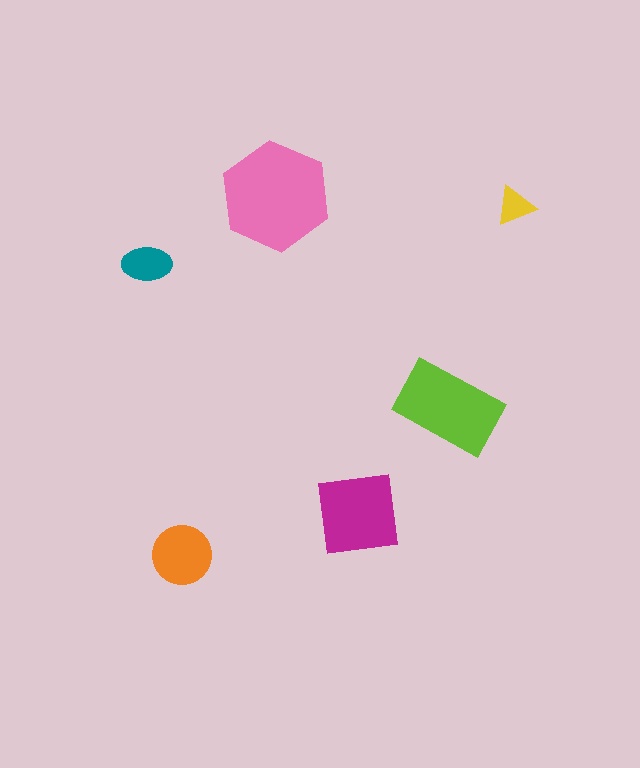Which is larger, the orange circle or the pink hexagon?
The pink hexagon.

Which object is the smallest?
The yellow triangle.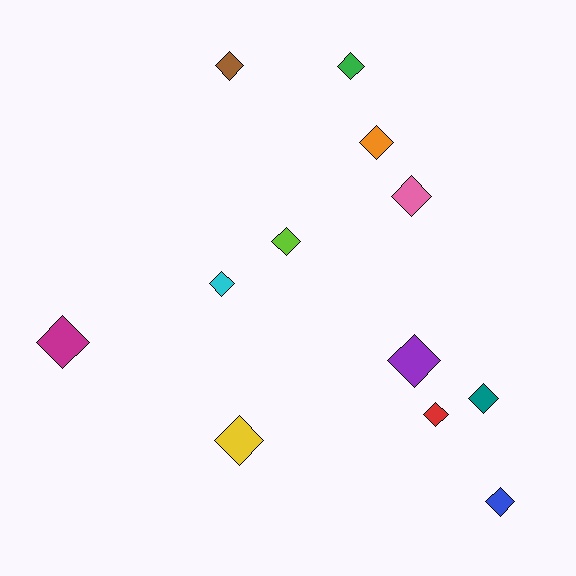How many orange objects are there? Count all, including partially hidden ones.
There is 1 orange object.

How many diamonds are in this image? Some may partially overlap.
There are 12 diamonds.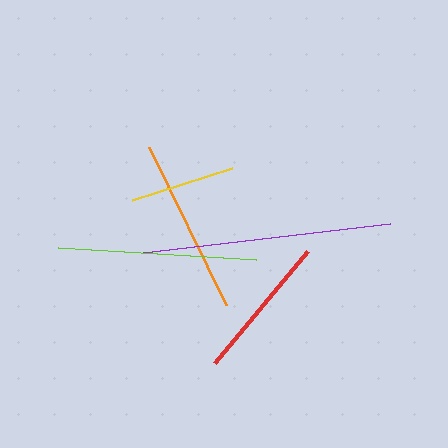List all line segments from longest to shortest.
From longest to shortest: purple, lime, orange, red, yellow.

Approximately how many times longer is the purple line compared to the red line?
The purple line is approximately 1.7 times the length of the red line.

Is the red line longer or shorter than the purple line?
The purple line is longer than the red line.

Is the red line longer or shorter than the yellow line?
The red line is longer than the yellow line.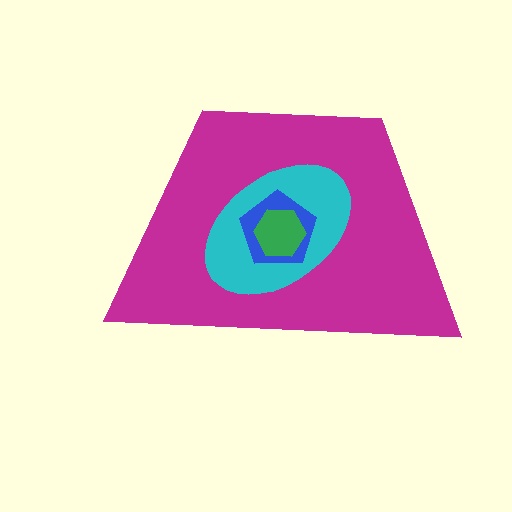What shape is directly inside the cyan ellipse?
The blue pentagon.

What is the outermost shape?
The magenta trapezoid.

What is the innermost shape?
The green hexagon.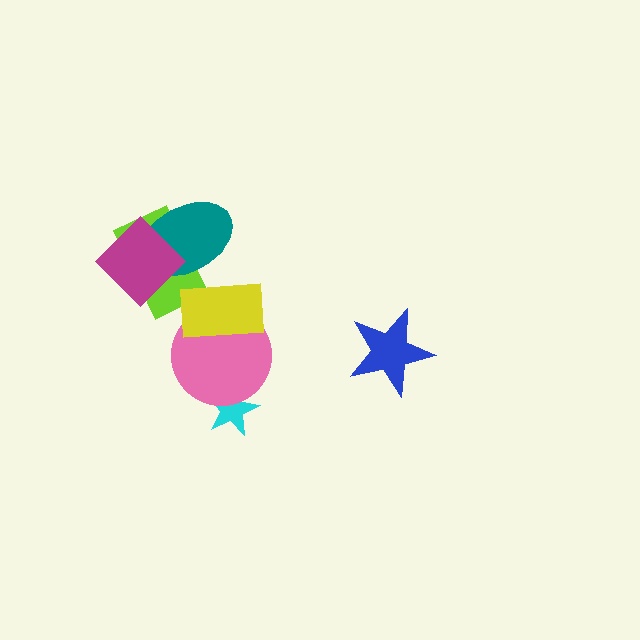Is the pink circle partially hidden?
Yes, it is partially covered by another shape.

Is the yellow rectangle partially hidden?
No, no other shape covers it.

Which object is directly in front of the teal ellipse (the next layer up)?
The magenta diamond is directly in front of the teal ellipse.